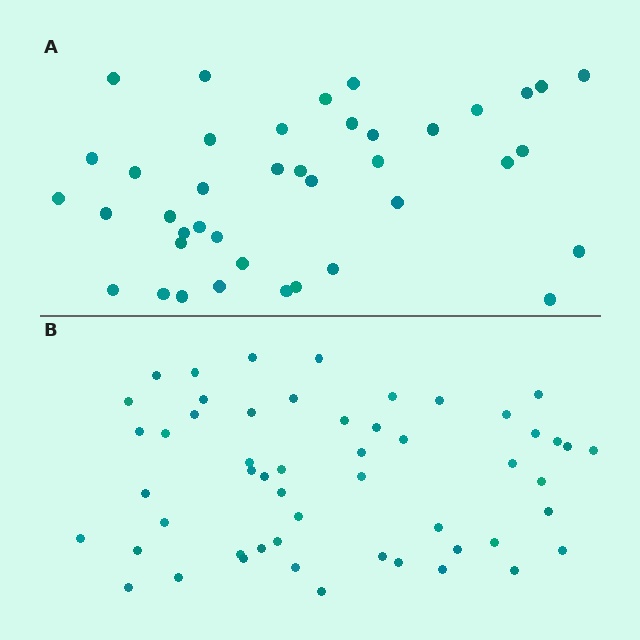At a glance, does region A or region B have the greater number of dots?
Region B (the bottom region) has more dots.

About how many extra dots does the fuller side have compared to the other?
Region B has approximately 15 more dots than region A.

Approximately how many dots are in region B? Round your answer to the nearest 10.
About 50 dots. (The exact count is 53, which rounds to 50.)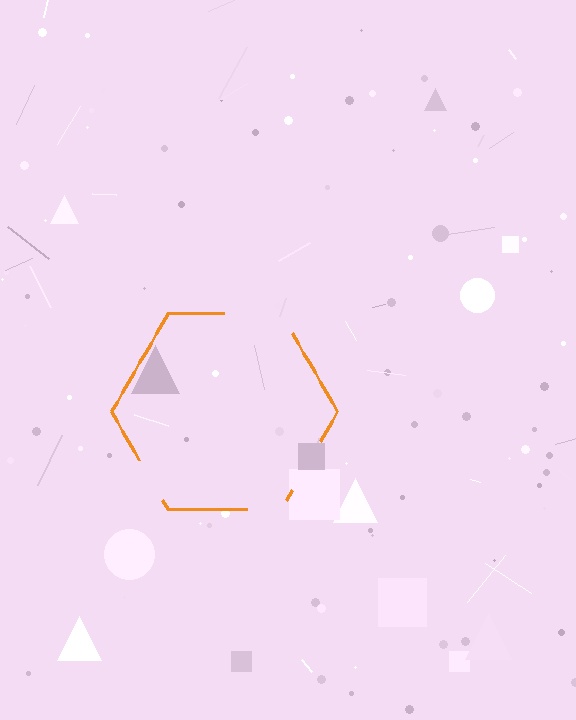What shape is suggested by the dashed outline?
The dashed outline suggests a hexagon.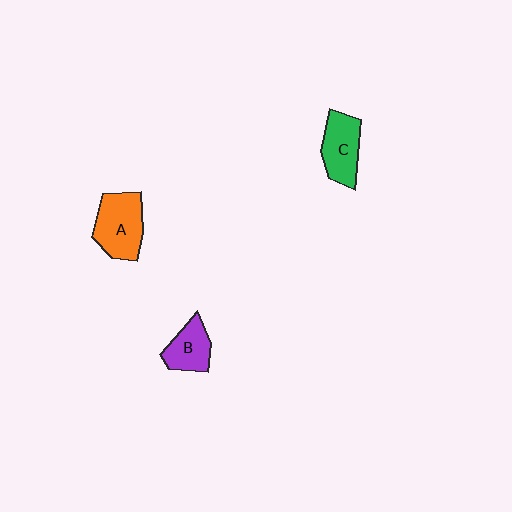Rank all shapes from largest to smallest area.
From largest to smallest: A (orange), C (green), B (purple).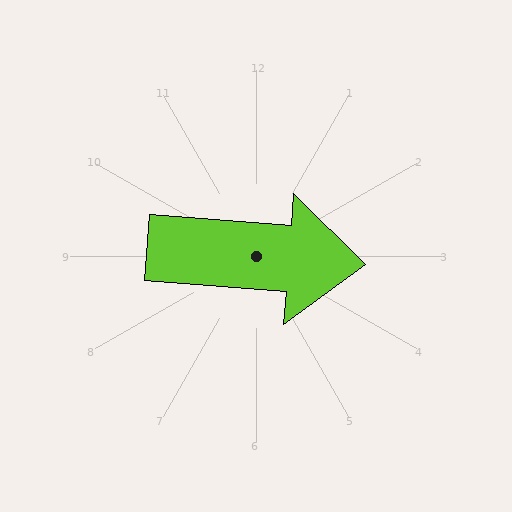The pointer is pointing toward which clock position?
Roughly 3 o'clock.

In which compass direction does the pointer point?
East.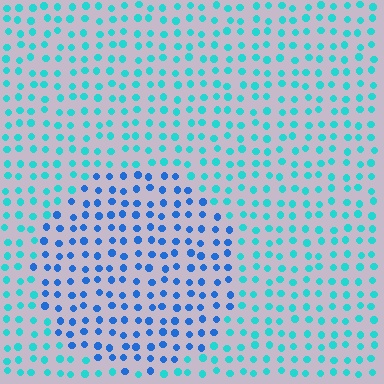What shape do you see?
I see a circle.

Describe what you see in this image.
The image is filled with small cyan elements in a uniform arrangement. A circle-shaped region is visible where the elements are tinted to a slightly different hue, forming a subtle color boundary.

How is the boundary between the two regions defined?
The boundary is defined purely by a slight shift in hue (about 38 degrees). Spacing, size, and orientation are identical on both sides.